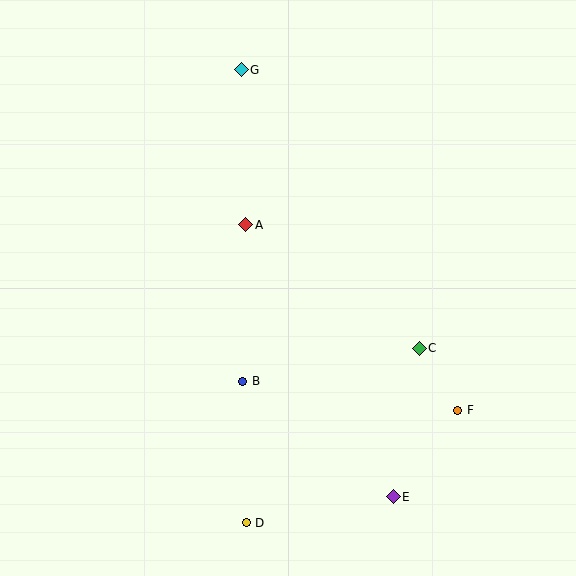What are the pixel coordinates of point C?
Point C is at (419, 348).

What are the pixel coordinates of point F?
Point F is at (458, 410).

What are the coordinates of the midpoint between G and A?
The midpoint between G and A is at (244, 147).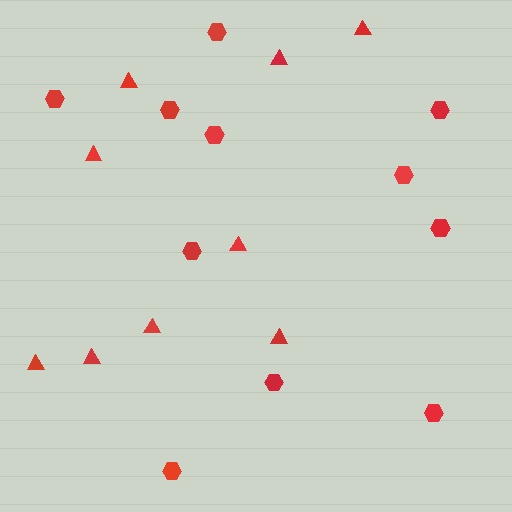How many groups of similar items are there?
There are 2 groups: one group of triangles (9) and one group of hexagons (11).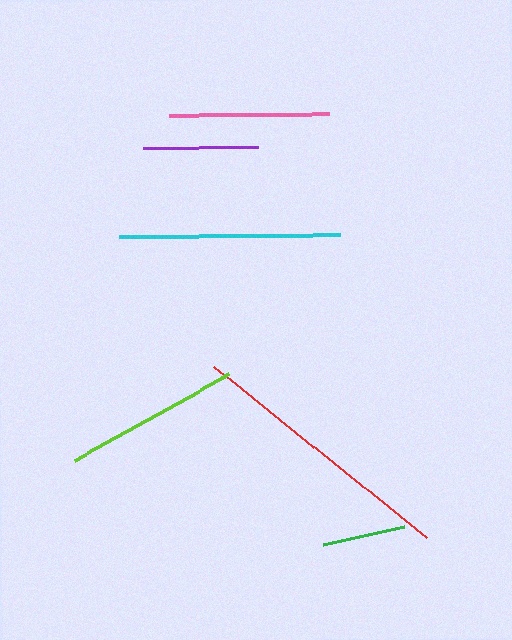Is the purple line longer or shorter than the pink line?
The pink line is longer than the purple line.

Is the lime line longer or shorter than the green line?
The lime line is longer than the green line.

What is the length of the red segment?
The red segment is approximately 272 pixels long.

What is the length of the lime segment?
The lime segment is approximately 176 pixels long.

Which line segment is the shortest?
The green line is the shortest at approximately 84 pixels.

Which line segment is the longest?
The red line is the longest at approximately 272 pixels.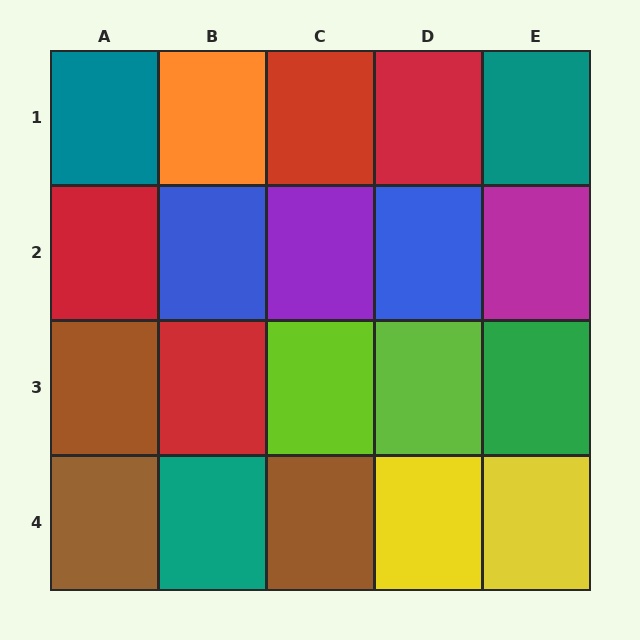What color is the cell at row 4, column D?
Yellow.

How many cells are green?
1 cell is green.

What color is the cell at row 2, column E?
Magenta.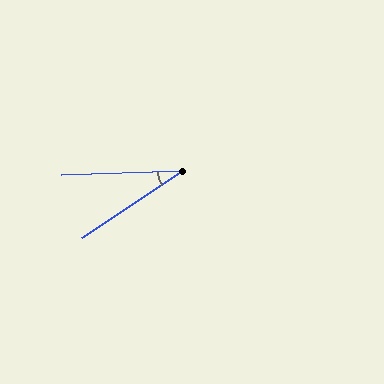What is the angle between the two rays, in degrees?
Approximately 31 degrees.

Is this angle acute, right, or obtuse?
It is acute.